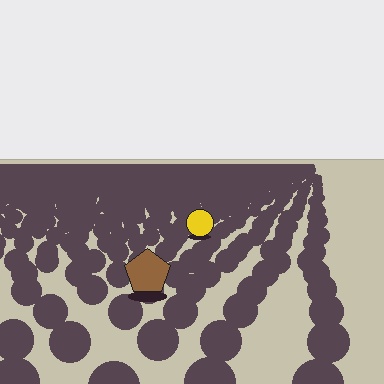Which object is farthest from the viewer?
The yellow circle is farthest from the viewer. It appears smaller and the ground texture around it is denser.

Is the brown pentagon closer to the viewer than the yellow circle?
Yes. The brown pentagon is closer — you can tell from the texture gradient: the ground texture is coarser near it.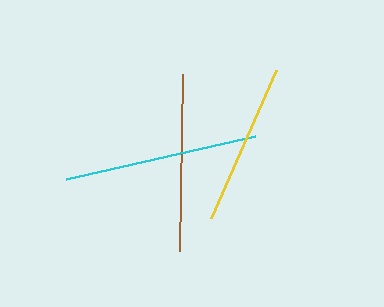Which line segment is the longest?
The cyan line is the longest at approximately 194 pixels.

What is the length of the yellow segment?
The yellow segment is approximately 161 pixels long.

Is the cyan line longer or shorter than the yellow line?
The cyan line is longer than the yellow line.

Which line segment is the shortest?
The yellow line is the shortest at approximately 161 pixels.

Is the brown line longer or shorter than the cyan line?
The cyan line is longer than the brown line.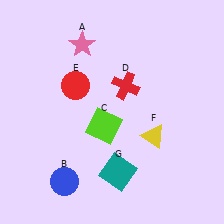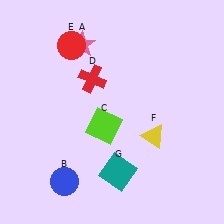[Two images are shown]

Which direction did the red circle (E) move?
The red circle (E) moved up.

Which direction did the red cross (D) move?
The red cross (D) moved left.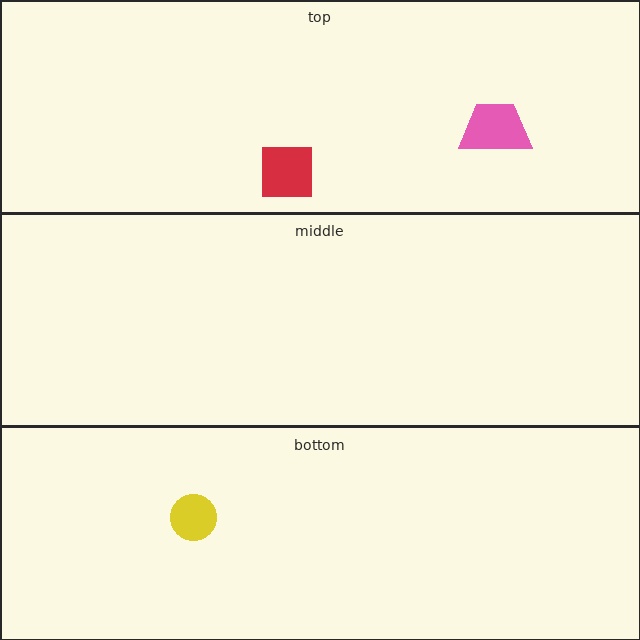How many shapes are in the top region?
2.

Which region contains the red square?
The top region.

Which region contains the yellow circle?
The bottom region.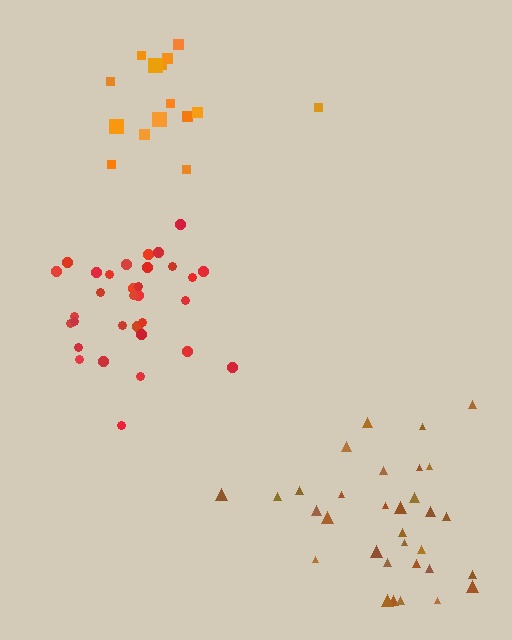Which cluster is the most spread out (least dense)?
Orange.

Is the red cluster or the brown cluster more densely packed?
Red.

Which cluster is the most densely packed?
Red.